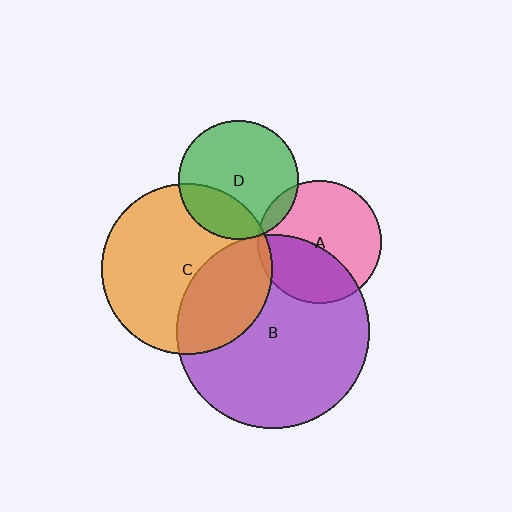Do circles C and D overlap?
Yes.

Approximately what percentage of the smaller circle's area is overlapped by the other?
Approximately 25%.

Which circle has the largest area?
Circle B (purple).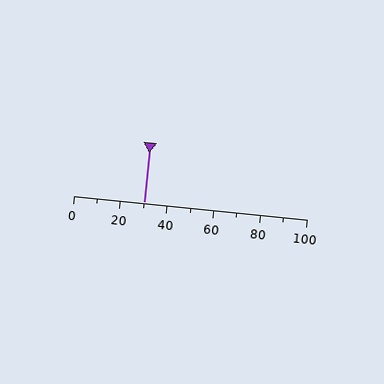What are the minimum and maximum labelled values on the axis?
The axis runs from 0 to 100.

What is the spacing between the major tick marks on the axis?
The major ticks are spaced 20 apart.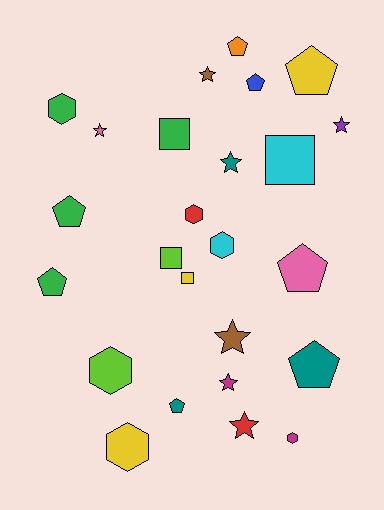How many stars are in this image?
There are 7 stars.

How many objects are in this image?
There are 25 objects.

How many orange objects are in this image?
There is 1 orange object.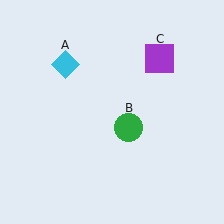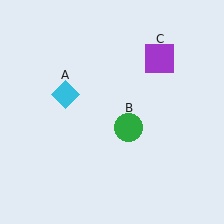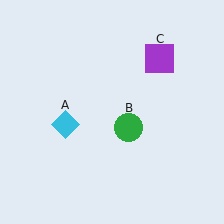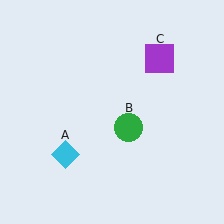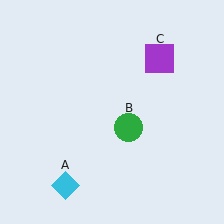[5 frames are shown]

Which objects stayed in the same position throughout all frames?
Green circle (object B) and purple square (object C) remained stationary.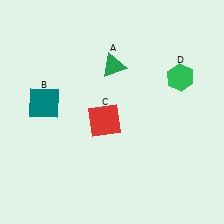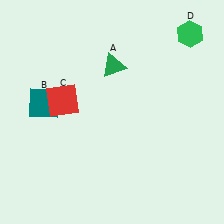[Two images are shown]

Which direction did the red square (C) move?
The red square (C) moved left.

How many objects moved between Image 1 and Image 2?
2 objects moved between the two images.